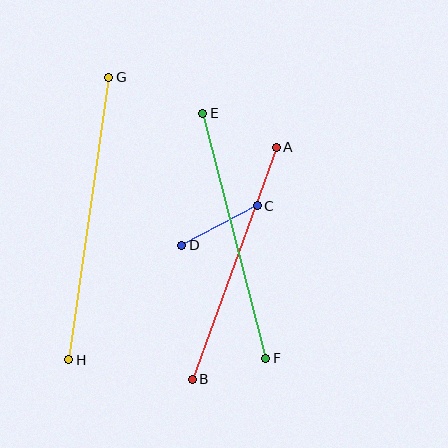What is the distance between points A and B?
The distance is approximately 247 pixels.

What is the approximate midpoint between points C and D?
The midpoint is at approximately (219, 225) pixels.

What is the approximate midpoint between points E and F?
The midpoint is at approximately (234, 236) pixels.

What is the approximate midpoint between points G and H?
The midpoint is at approximately (89, 219) pixels.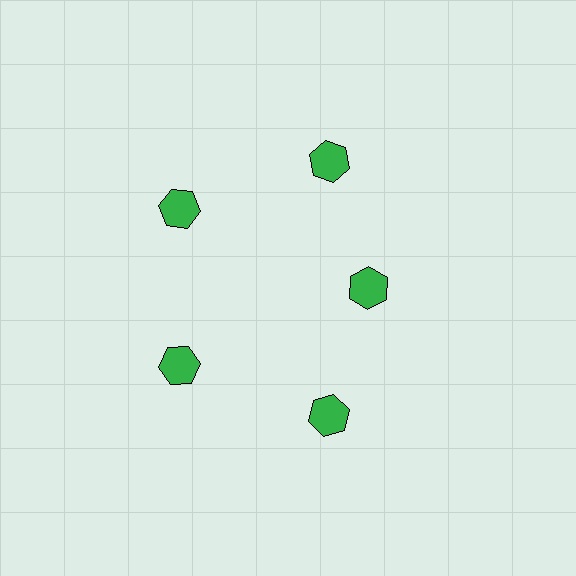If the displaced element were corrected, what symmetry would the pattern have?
It would have 5-fold rotational symmetry — the pattern would map onto itself every 72 degrees.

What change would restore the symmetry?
The symmetry would be restored by moving it outward, back onto the ring so that all 5 hexagons sit at equal angles and equal distance from the center.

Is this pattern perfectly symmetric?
No. The 5 green hexagons are arranged in a ring, but one element near the 3 o'clock position is pulled inward toward the center, breaking the 5-fold rotational symmetry.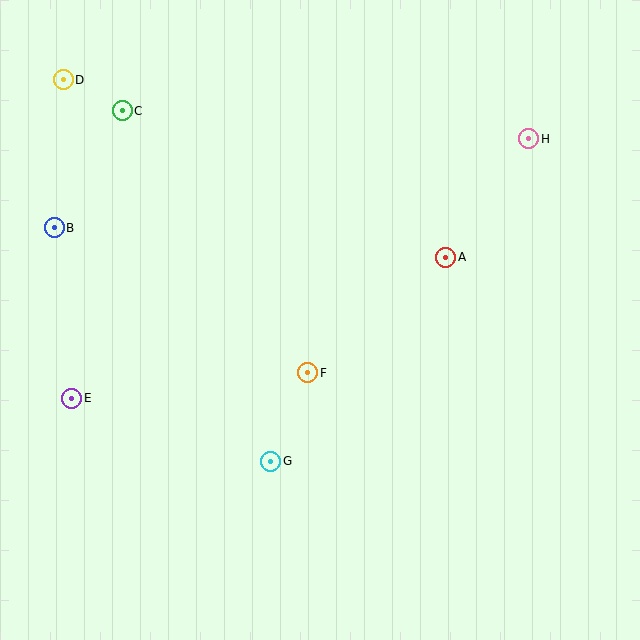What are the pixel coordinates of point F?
Point F is at (308, 373).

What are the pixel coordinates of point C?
Point C is at (122, 111).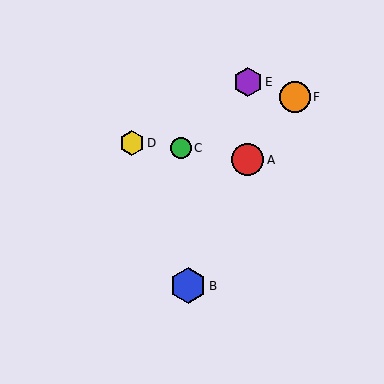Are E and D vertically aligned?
No, E is at x≈248 and D is at x≈132.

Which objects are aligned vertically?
Objects A, E are aligned vertically.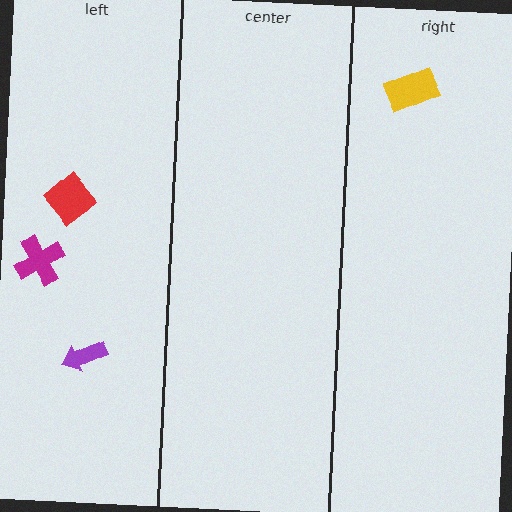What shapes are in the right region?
The yellow rectangle.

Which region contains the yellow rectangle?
The right region.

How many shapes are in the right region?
1.